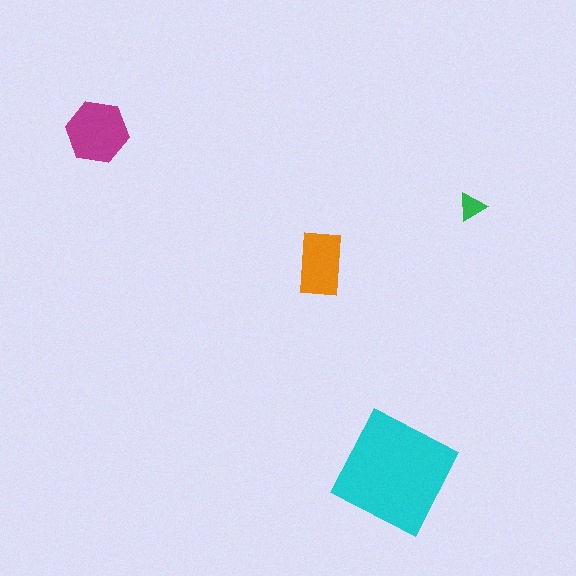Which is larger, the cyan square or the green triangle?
The cyan square.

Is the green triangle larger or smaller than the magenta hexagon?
Smaller.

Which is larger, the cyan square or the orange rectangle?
The cyan square.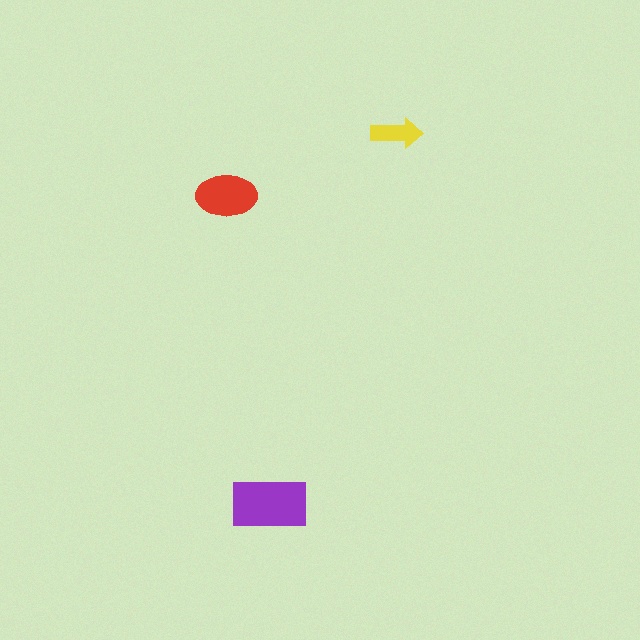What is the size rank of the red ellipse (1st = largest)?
2nd.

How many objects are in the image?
There are 3 objects in the image.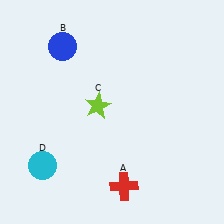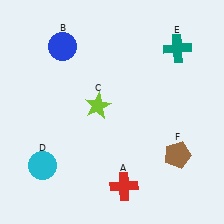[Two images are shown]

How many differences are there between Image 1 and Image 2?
There are 2 differences between the two images.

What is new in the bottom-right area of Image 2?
A brown pentagon (F) was added in the bottom-right area of Image 2.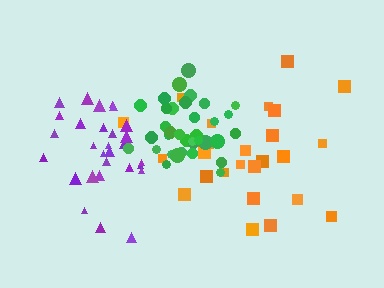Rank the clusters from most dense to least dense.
green, purple, orange.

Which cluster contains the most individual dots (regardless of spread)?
Green (35).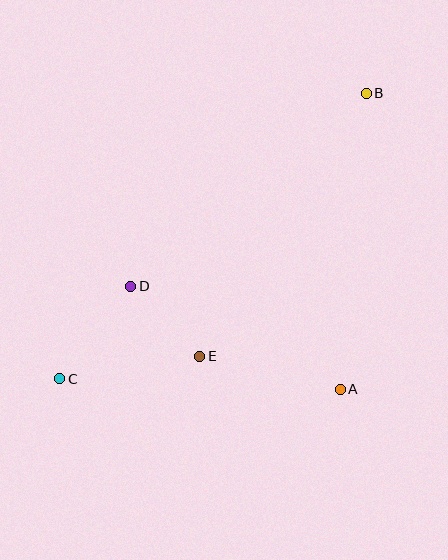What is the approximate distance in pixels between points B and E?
The distance between B and E is approximately 311 pixels.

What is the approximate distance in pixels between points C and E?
The distance between C and E is approximately 142 pixels.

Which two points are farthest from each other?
Points B and C are farthest from each other.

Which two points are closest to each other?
Points D and E are closest to each other.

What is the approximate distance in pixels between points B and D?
The distance between B and D is approximately 304 pixels.